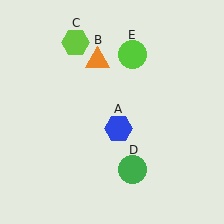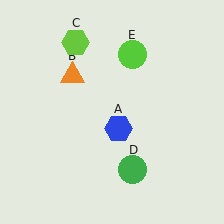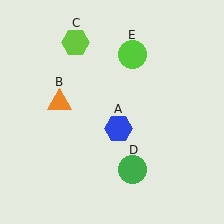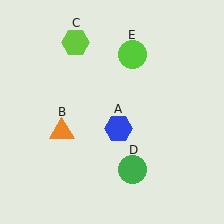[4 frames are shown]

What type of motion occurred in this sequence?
The orange triangle (object B) rotated counterclockwise around the center of the scene.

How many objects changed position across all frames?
1 object changed position: orange triangle (object B).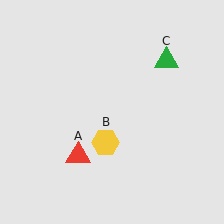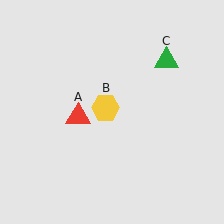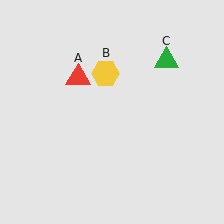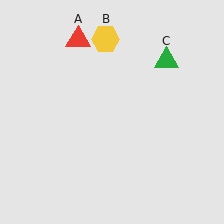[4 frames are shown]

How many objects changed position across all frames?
2 objects changed position: red triangle (object A), yellow hexagon (object B).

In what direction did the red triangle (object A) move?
The red triangle (object A) moved up.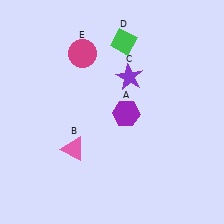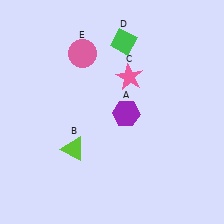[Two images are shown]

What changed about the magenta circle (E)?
In Image 1, E is magenta. In Image 2, it changed to pink.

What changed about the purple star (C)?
In Image 1, C is purple. In Image 2, it changed to pink.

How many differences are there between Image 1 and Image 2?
There are 3 differences between the two images.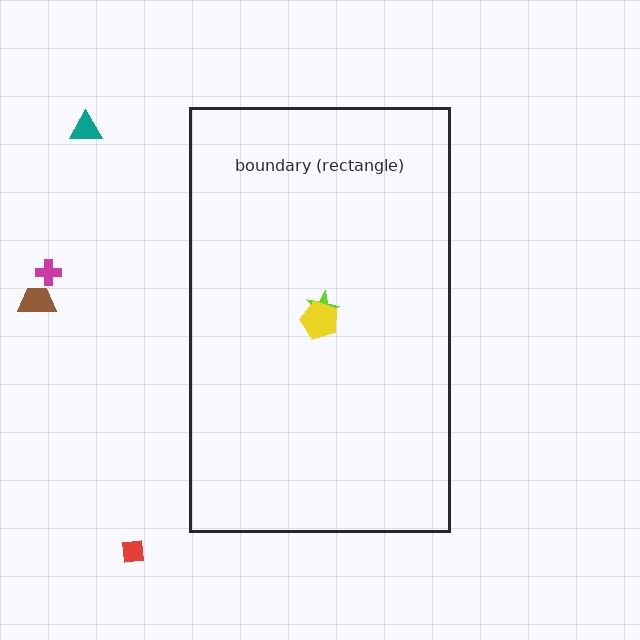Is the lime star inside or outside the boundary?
Inside.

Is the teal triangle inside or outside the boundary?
Outside.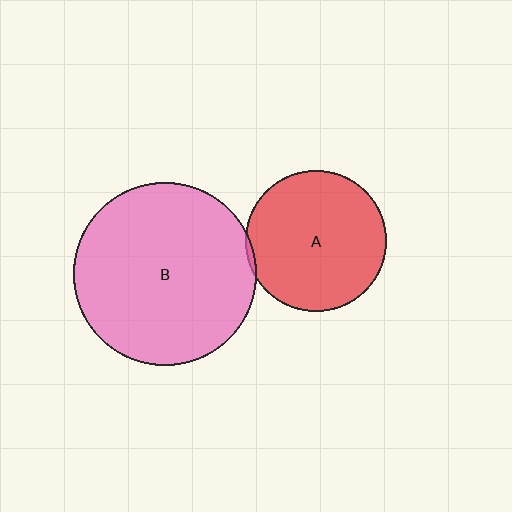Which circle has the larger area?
Circle B (pink).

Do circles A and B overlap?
Yes.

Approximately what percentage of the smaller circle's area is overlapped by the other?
Approximately 5%.